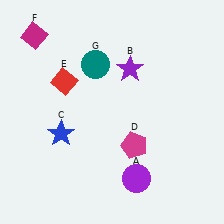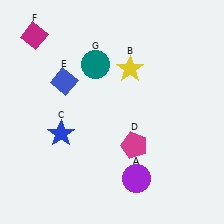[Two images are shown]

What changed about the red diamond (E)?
In Image 1, E is red. In Image 2, it changed to blue.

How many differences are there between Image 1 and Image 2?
There are 2 differences between the two images.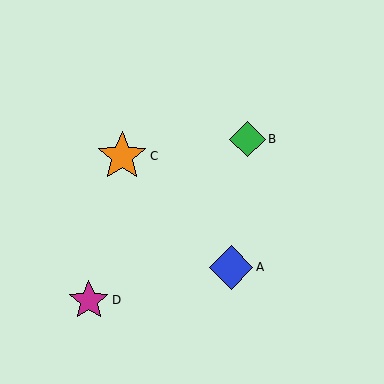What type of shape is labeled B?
Shape B is a green diamond.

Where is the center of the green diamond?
The center of the green diamond is at (247, 139).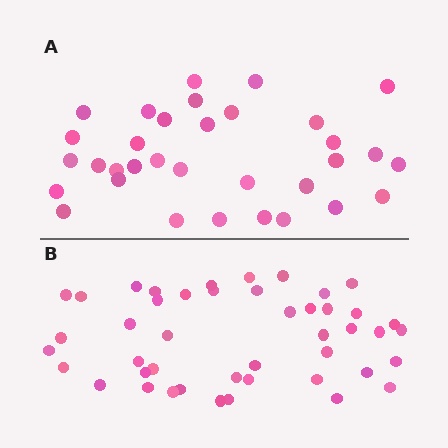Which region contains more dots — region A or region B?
Region B (the bottom region) has more dots.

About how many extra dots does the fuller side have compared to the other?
Region B has roughly 12 or so more dots than region A.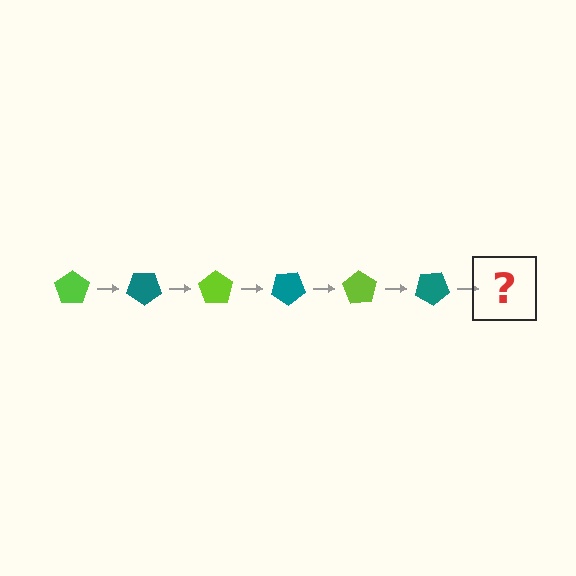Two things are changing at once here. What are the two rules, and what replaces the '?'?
The two rules are that it rotates 35 degrees each step and the color cycles through lime and teal. The '?' should be a lime pentagon, rotated 210 degrees from the start.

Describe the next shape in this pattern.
It should be a lime pentagon, rotated 210 degrees from the start.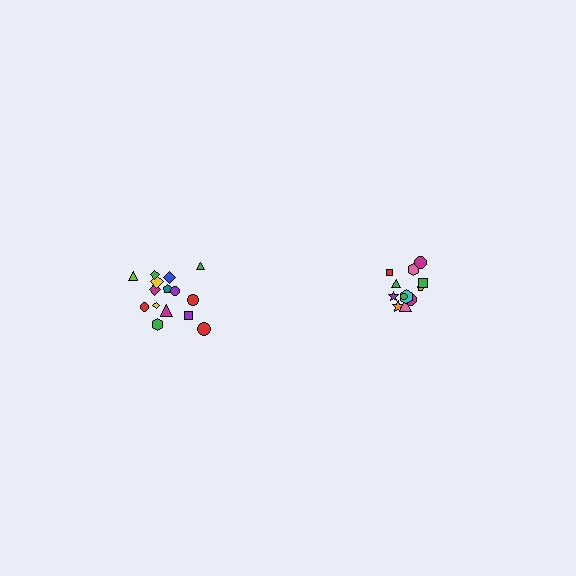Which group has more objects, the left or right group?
The left group.